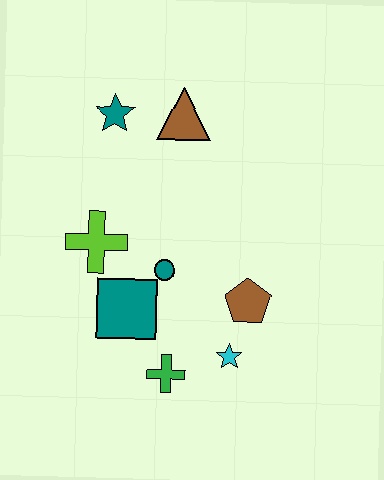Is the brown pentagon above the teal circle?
No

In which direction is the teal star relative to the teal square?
The teal star is above the teal square.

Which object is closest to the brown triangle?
The teal star is closest to the brown triangle.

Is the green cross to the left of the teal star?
No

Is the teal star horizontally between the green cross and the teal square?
No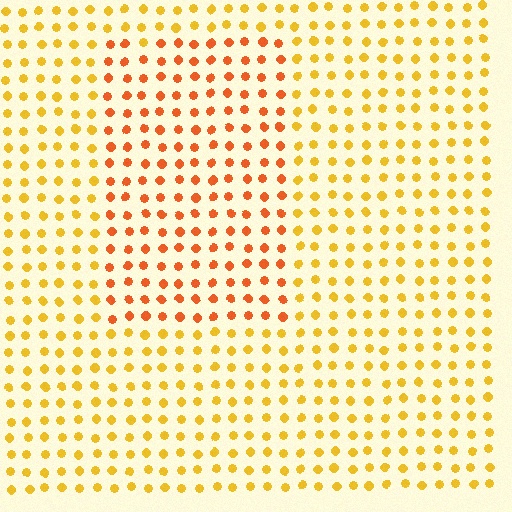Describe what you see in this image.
The image is filled with small yellow elements in a uniform arrangement. A rectangle-shaped region is visible where the elements are tinted to a slightly different hue, forming a subtle color boundary.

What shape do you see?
I see a rectangle.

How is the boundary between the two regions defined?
The boundary is defined purely by a slight shift in hue (about 30 degrees). Spacing, size, and orientation are identical on both sides.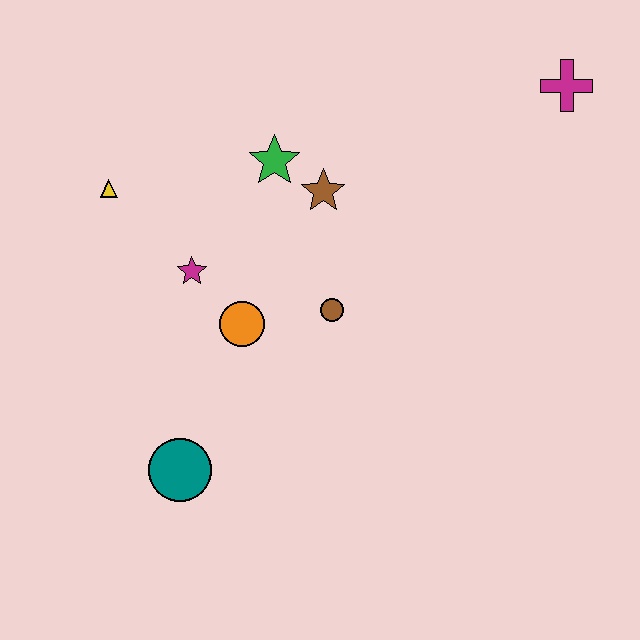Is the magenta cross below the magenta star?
No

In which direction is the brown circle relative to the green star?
The brown circle is below the green star.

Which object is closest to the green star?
The brown star is closest to the green star.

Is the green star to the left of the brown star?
Yes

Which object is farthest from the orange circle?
The magenta cross is farthest from the orange circle.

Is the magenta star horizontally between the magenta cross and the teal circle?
Yes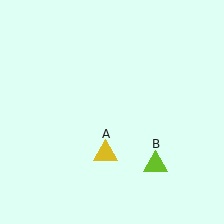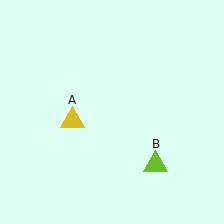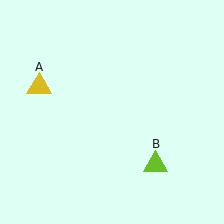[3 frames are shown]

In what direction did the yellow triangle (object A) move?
The yellow triangle (object A) moved up and to the left.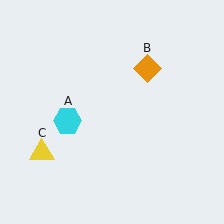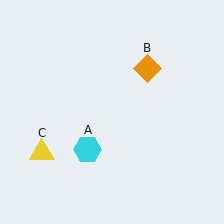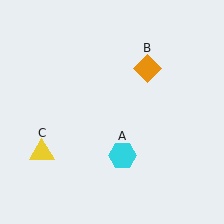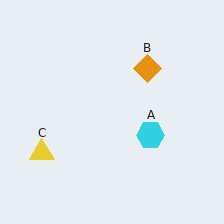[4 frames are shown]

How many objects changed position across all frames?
1 object changed position: cyan hexagon (object A).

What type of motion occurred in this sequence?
The cyan hexagon (object A) rotated counterclockwise around the center of the scene.